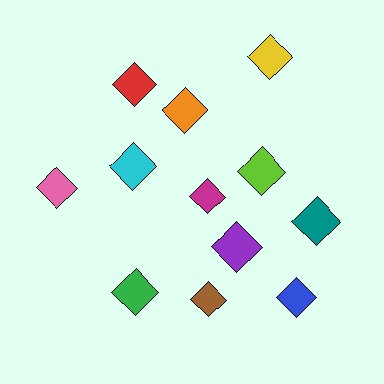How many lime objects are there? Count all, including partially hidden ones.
There is 1 lime object.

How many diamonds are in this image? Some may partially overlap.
There are 12 diamonds.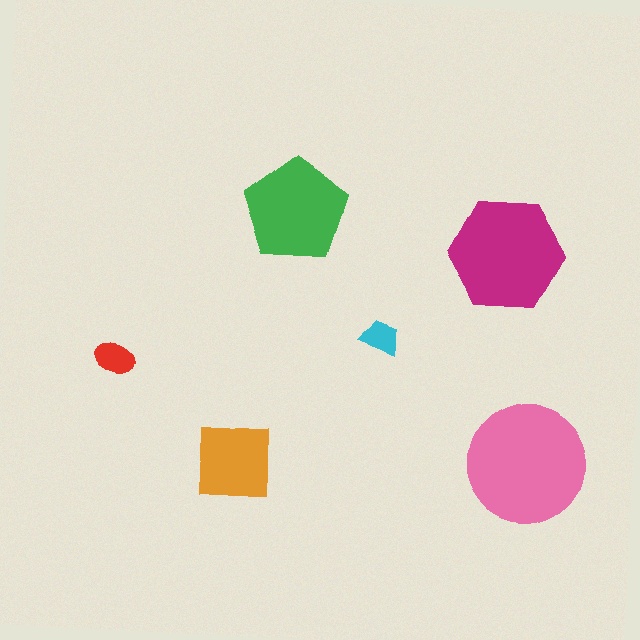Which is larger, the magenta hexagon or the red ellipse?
The magenta hexagon.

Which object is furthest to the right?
The pink circle is rightmost.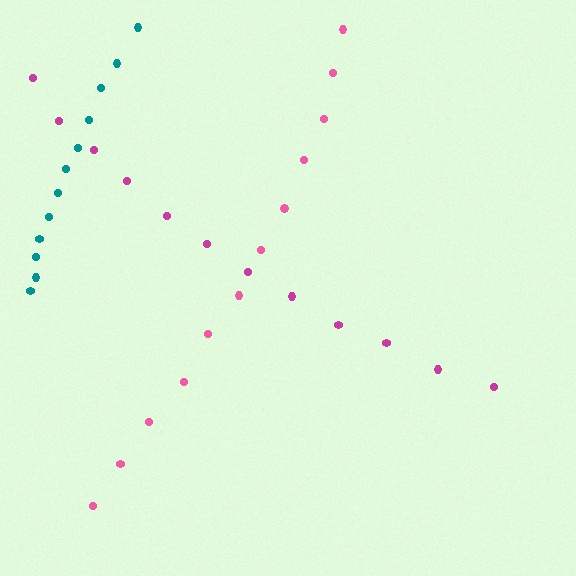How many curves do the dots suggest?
There are 3 distinct paths.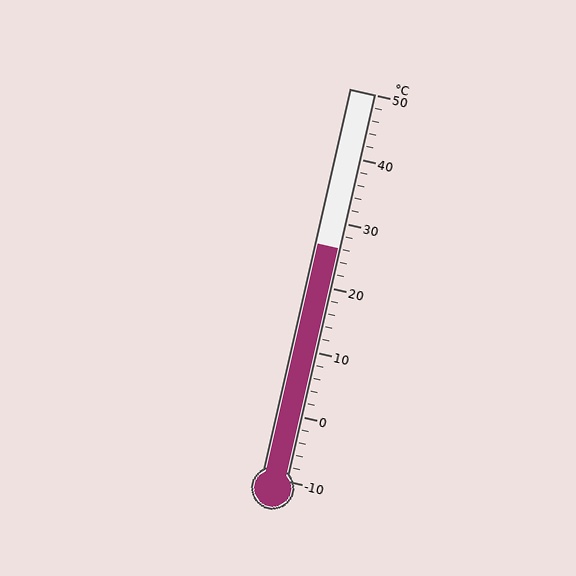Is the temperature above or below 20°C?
The temperature is above 20°C.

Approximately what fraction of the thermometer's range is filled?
The thermometer is filled to approximately 60% of its range.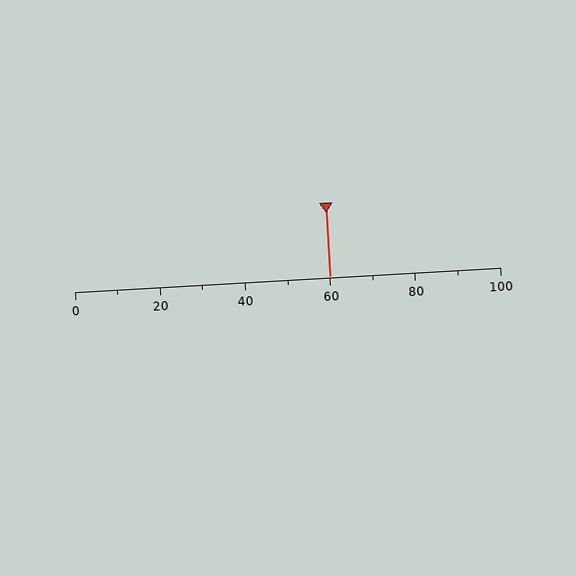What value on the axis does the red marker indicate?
The marker indicates approximately 60.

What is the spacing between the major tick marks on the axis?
The major ticks are spaced 20 apart.